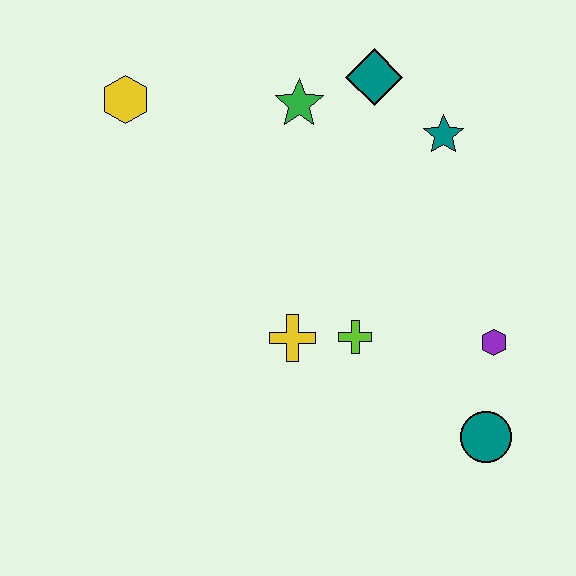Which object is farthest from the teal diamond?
The teal circle is farthest from the teal diamond.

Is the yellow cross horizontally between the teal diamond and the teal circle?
No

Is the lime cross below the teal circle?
No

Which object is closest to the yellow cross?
The lime cross is closest to the yellow cross.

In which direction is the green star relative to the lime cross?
The green star is above the lime cross.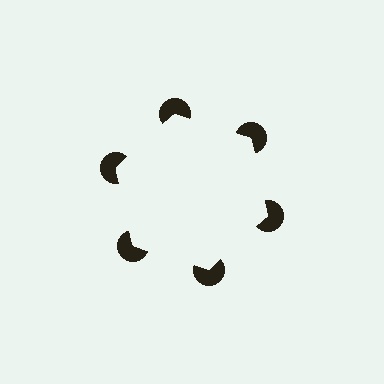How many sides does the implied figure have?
6 sides.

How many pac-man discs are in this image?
There are 6 — one at each vertex of the illusory hexagon.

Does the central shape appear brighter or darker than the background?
It typically appears slightly brighter than the background, even though no actual brightness change is drawn.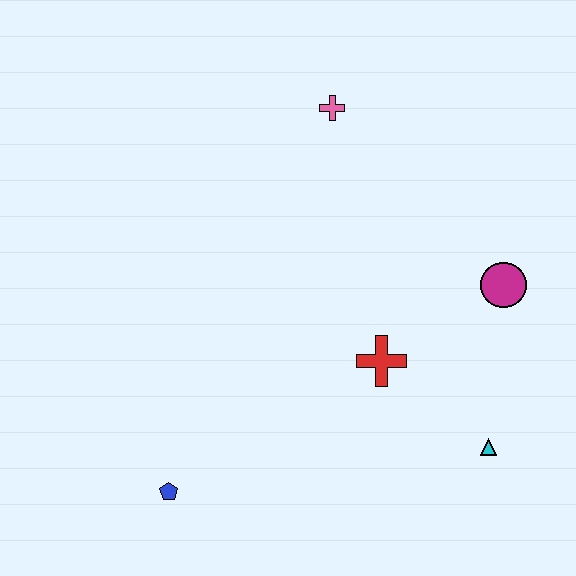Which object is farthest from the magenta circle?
The blue pentagon is farthest from the magenta circle.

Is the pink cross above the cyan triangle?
Yes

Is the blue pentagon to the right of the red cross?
No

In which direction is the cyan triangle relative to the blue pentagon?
The cyan triangle is to the right of the blue pentagon.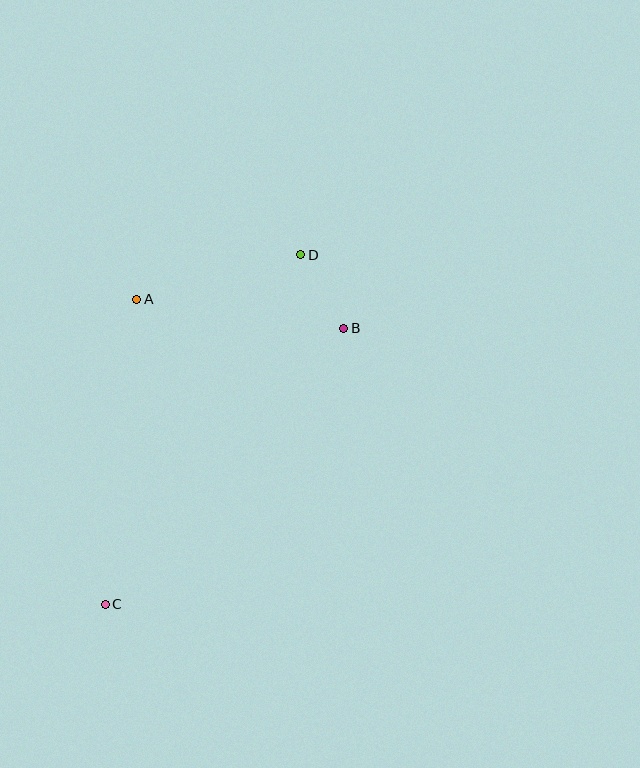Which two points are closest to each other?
Points B and D are closest to each other.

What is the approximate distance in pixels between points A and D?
The distance between A and D is approximately 170 pixels.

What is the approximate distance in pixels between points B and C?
The distance between B and C is approximately 365 pixels.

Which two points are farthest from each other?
Points C and D are farthest from each other.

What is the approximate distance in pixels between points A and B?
The distance between A and B is approximately 209 pixels.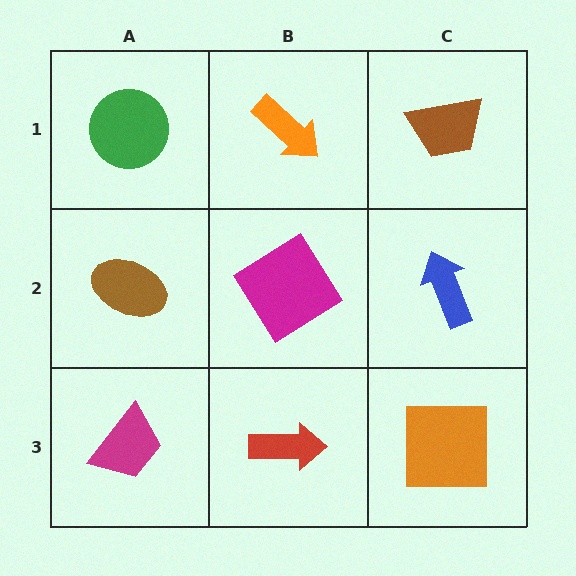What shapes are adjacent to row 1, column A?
A brown ellipse (row 2, column A), an orange arrow (row 1, column B).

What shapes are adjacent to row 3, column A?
A brown ellipse (row 2, column A), a red arrow (row 3, column B).